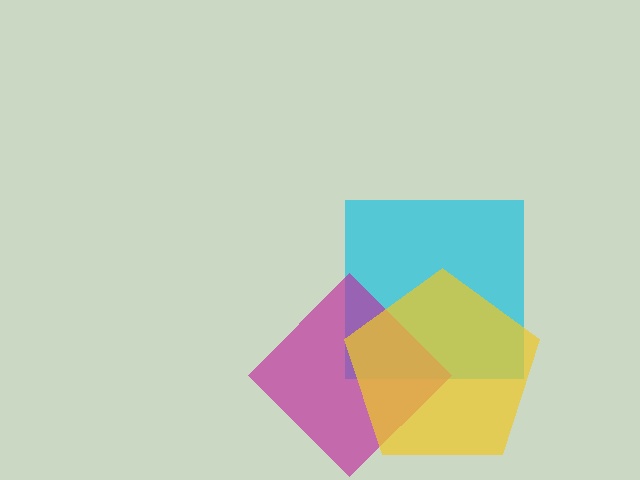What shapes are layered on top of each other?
The layered shapes are: a cyan square, a magenta diamond, a yellow pentagon.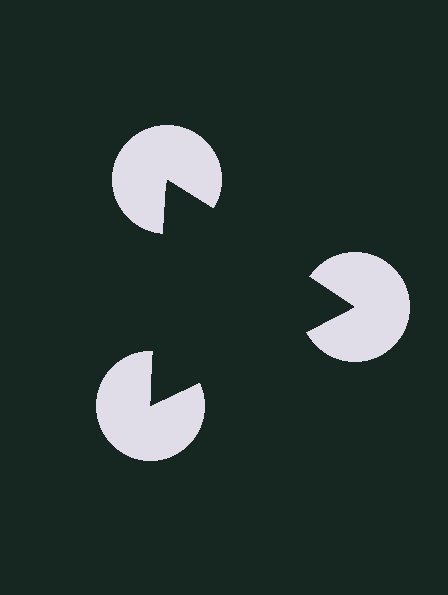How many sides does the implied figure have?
3 sides.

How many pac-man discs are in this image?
There are 3 — one at each vertex of the illusory triangle.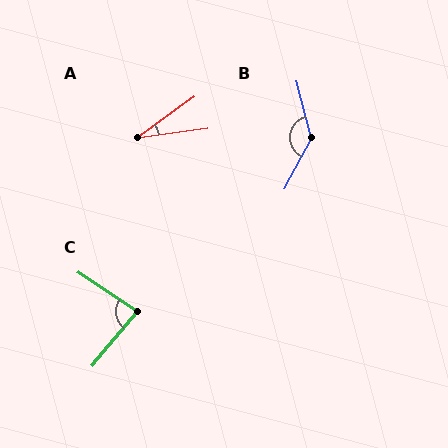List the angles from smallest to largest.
A (28°), C (84°), B (137°).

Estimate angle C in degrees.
Approximately 84 degrees.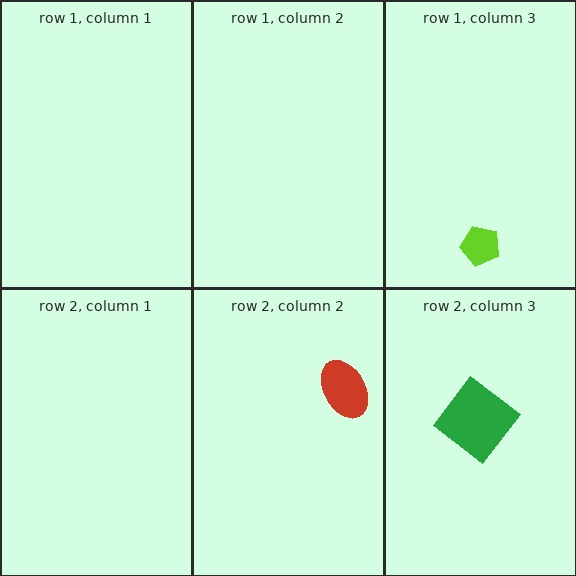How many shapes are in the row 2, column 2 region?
1.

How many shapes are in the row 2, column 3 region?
1.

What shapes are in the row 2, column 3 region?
The green diamond.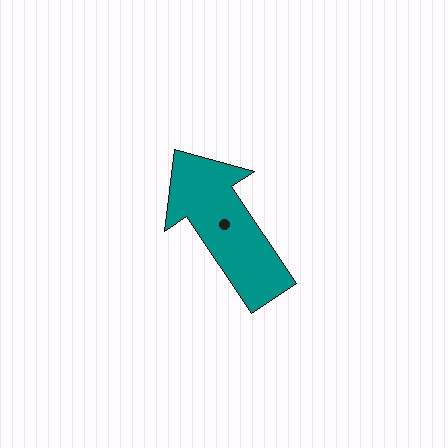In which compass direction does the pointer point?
Northwest.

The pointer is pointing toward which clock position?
Roughly 11 o'clock.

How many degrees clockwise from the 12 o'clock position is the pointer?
Approximately 326 degrees.